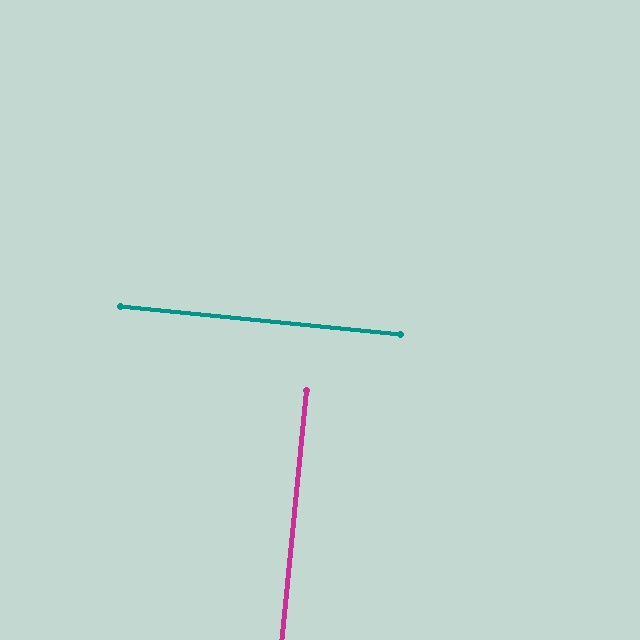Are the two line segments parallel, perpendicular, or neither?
Perpendicular — they meet at approximately 90°.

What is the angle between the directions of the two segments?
Approximately 90 degrees.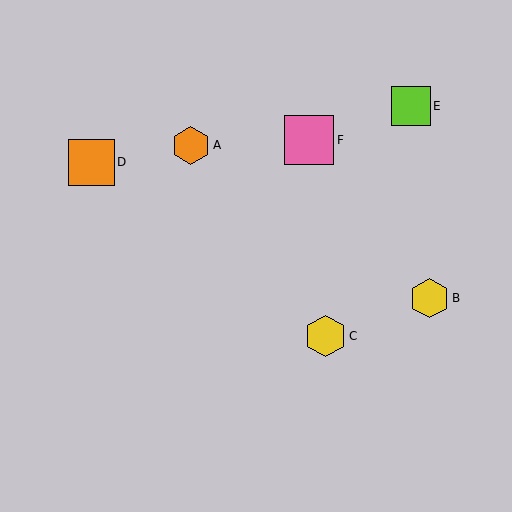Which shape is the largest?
The pink square (labeled F) is the largest.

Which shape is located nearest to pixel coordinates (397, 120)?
The lime square (labeled E) at (411, 106) is nearest to that location.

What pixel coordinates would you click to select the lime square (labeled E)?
Click at (411, 106) to select the lime square E.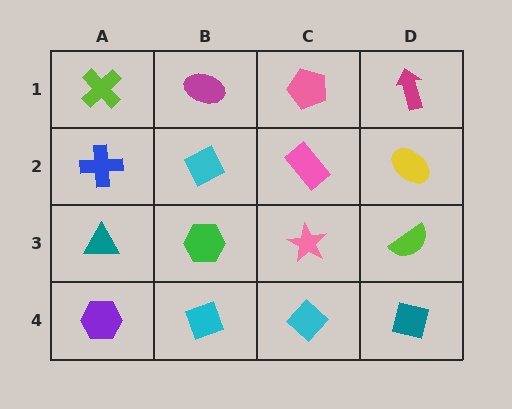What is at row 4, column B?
A cyan diamond.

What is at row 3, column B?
A green hexagon.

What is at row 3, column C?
A pink star.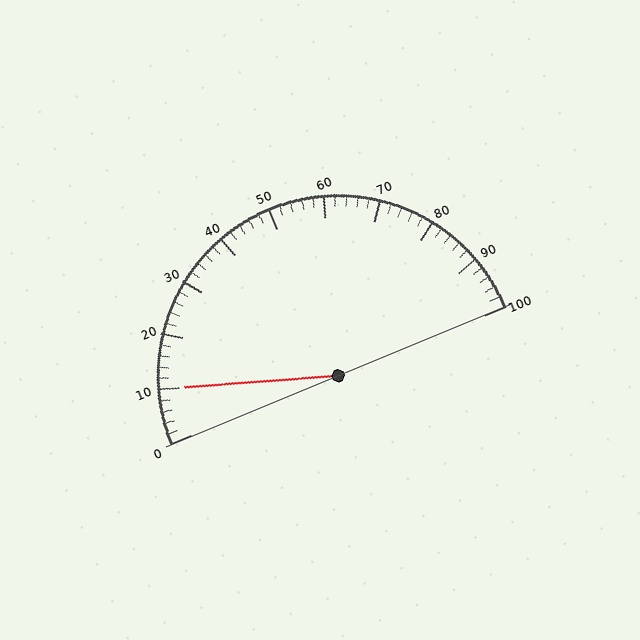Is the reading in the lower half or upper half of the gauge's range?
The reading is in the lower half of the range (0 to 100).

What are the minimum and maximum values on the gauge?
The gauge ranges from 0 to 100.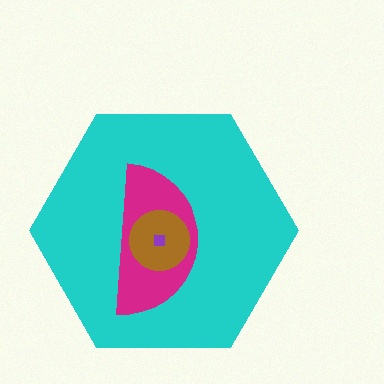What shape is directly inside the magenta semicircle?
The brown circle.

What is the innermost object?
The purple square.